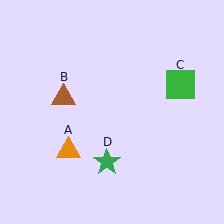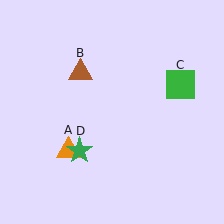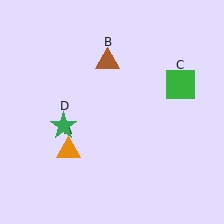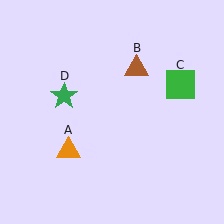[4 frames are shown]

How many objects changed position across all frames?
2 objects changed position: brown triangle (object B), green star (object D).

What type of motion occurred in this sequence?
The brown triangle (object B), green star (object D) rotated clockwise around the center of the scene.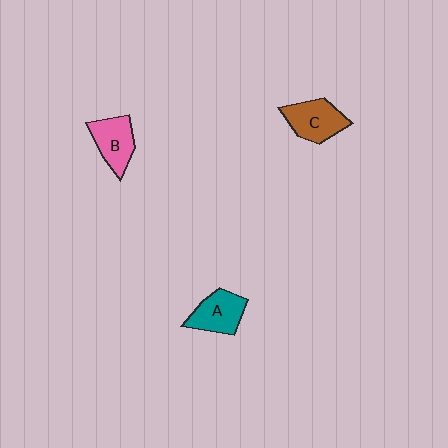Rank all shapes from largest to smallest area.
From largest to smallest: C (brown), A (teal), B (pink).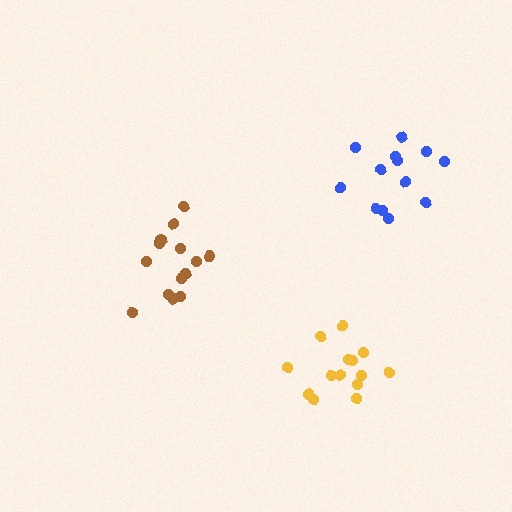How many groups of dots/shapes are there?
There are 3 groups.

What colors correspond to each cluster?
The clusters are colored: yellow, brown, blue.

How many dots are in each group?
Group 1: 14 dots, Group 2: 14 dots, Group 3: 13 dots (41 total).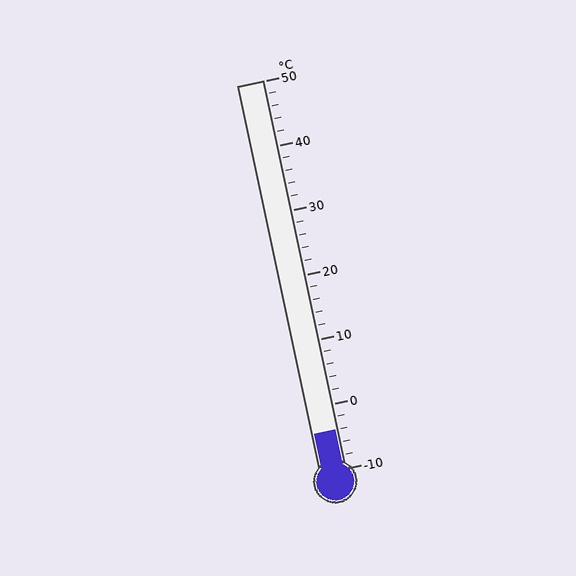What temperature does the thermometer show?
The thermometer shows approximately -4°C.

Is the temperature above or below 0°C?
The temperature is below 0°C.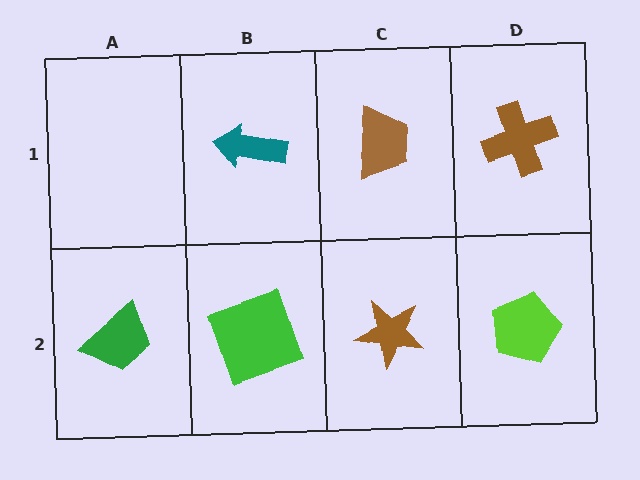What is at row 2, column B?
A green square.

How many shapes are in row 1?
3 shapes.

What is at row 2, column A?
A green trapezoid.